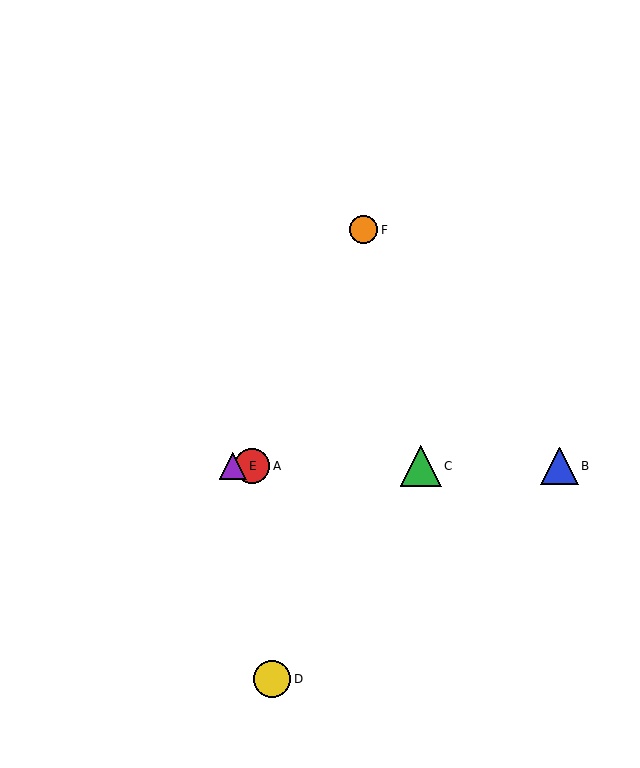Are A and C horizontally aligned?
Yes, both are at y≈466.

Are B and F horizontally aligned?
No, B is at y≈466 and F is at y≈230.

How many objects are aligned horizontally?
4 objects (A, B, C, E) are aligned horizontally.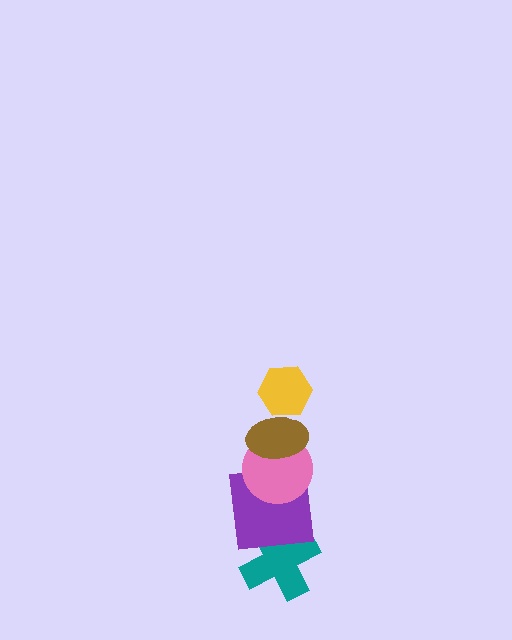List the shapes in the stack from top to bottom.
From top to bottom: the yellow hexagon, the brown ellipse, the pink circle, the purple square, the teal cross.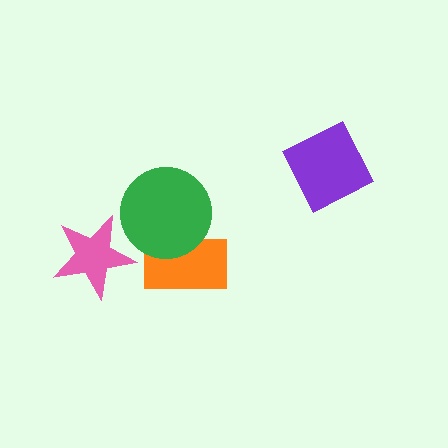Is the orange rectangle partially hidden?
Yes, it is partially covered by another shape.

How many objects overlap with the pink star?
0 objects overlap with the pink star.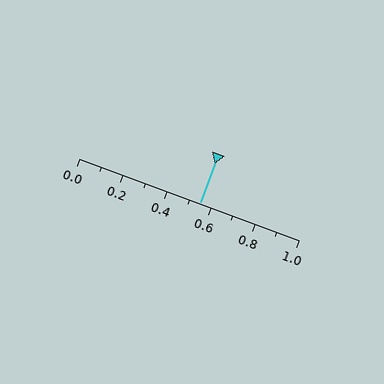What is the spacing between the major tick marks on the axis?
The major ticks are spaced 0.2 apart.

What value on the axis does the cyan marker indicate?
The marker indicates approximately 0.55.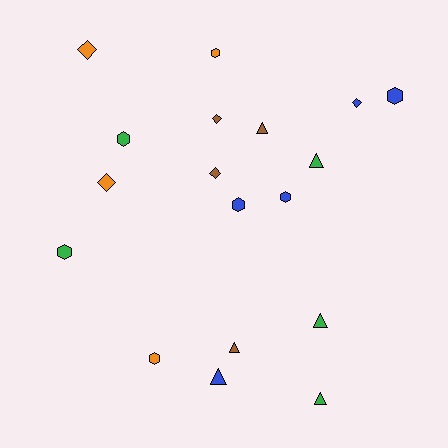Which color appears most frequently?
Green, with 5 objects.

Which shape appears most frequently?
Hexagon, with 7 objects.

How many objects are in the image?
There are 18 objects.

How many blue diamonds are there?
There is 1 blue diamond.